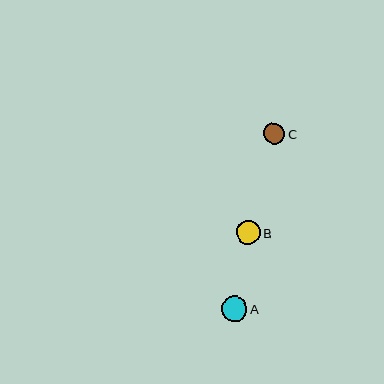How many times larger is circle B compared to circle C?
Circle B is approximately 1.2 times the size of circle C.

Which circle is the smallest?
Circle C is the smallest with a size of approximately 21 pixels.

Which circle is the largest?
Circle A is the largest with a size of approximately 25 pixels.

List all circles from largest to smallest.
From largest to smallest: A, B, C.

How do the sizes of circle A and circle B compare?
Circle A and circle B are approximately the same size.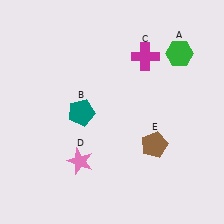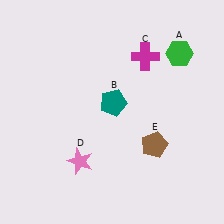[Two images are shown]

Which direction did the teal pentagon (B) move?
The teal pentagon (B) moved right.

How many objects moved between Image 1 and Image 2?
1 object moved between the two images.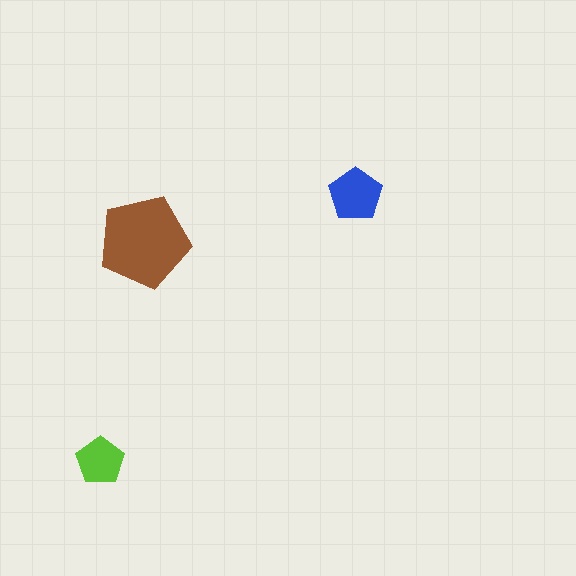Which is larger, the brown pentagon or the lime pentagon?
The brown one.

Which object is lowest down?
The lime pentagon is bottommost.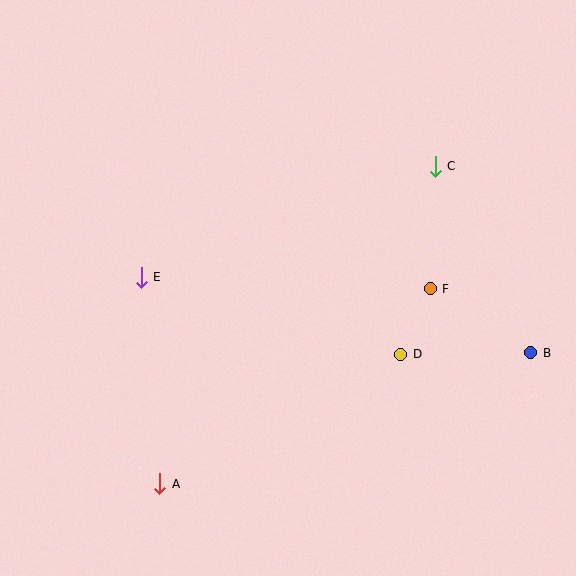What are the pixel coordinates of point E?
Point E is at (141, 277).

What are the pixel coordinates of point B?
Point B is at (531, 353).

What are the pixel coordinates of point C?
Point C is at (435, 166).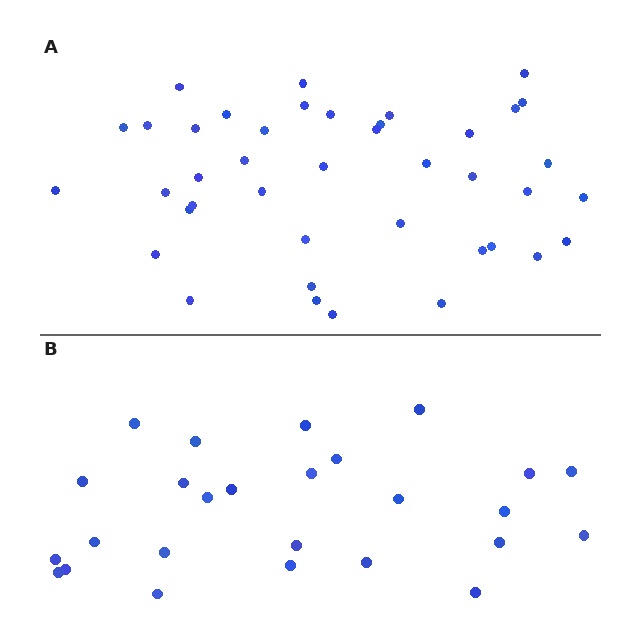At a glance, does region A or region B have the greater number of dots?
Region A (the top region) has more dots.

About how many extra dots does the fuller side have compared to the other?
Region A has approximately 15 more dots than region B.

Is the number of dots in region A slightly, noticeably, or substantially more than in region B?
Region A has substantially more. The ratio is roughly 1.6 to 1.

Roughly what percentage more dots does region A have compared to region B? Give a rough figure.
About 60% more.